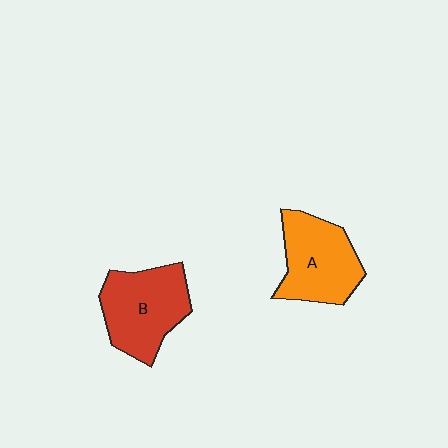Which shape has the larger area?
Shape B (red).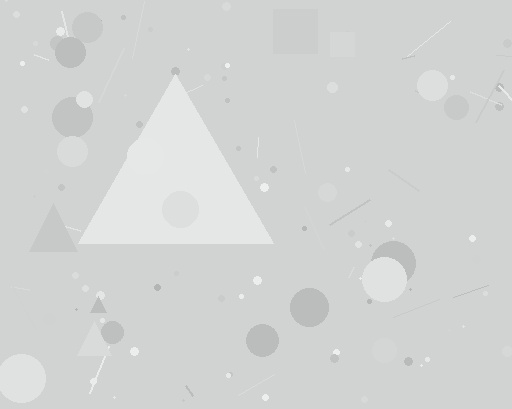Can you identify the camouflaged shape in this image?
The camouflaged shape is a triangle.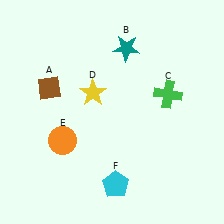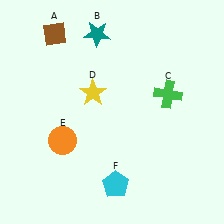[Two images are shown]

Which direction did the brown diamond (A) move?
The brown diamond (A) moved up.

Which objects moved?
The objects that moved are: the brown diamond (A), the teal star (B).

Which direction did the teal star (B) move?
The teal star (B) moved left.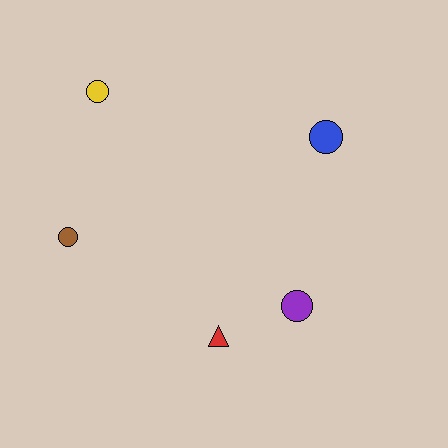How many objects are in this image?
There are 5 objects.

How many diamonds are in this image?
There are no diamonds.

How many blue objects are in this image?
There is 1 blue object.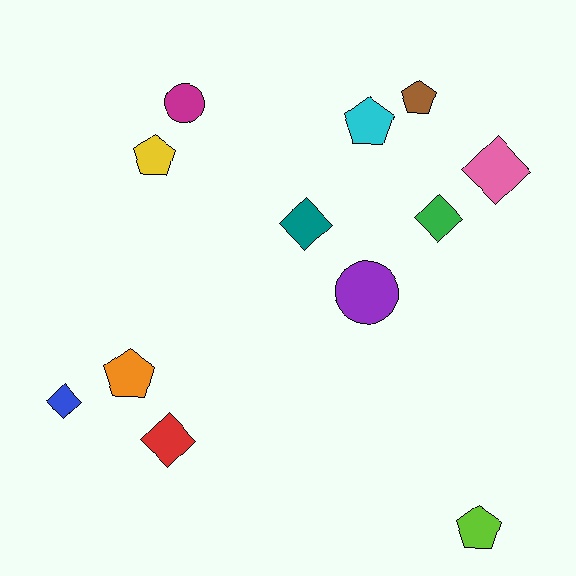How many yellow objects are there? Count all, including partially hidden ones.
There is 1 yellow object.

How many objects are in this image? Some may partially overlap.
There are 12 objects.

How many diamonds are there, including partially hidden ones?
There are 5 diamonds.